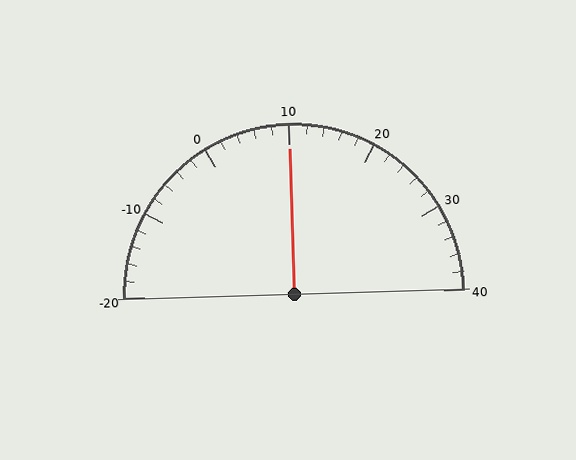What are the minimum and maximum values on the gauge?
The gauge ranges from -20 to 40.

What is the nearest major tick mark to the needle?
The nearest major tick mark is 10.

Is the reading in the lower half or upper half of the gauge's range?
The reading is in the upper half of the range (-20 to 40).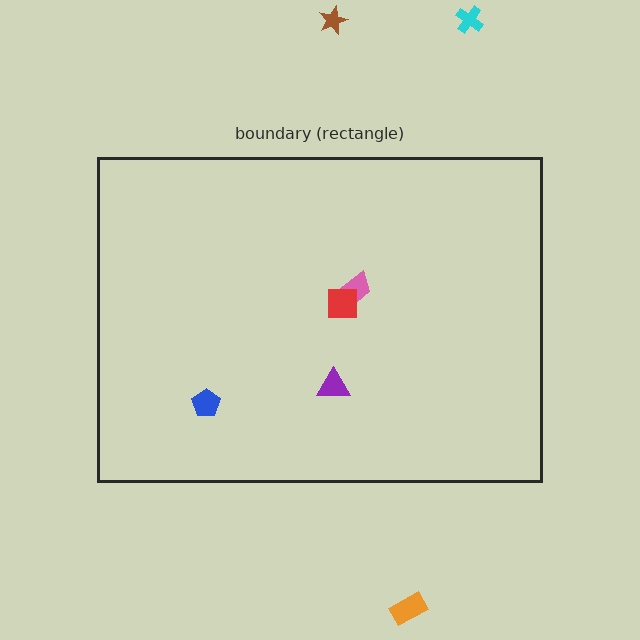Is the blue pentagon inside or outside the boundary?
Inside.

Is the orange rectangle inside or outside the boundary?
Outside.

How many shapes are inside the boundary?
4 inside, 3 outside.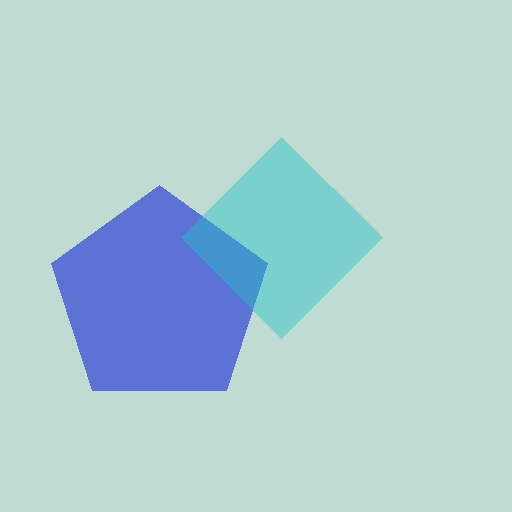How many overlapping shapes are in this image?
There are 2 overlapping shapes in the image.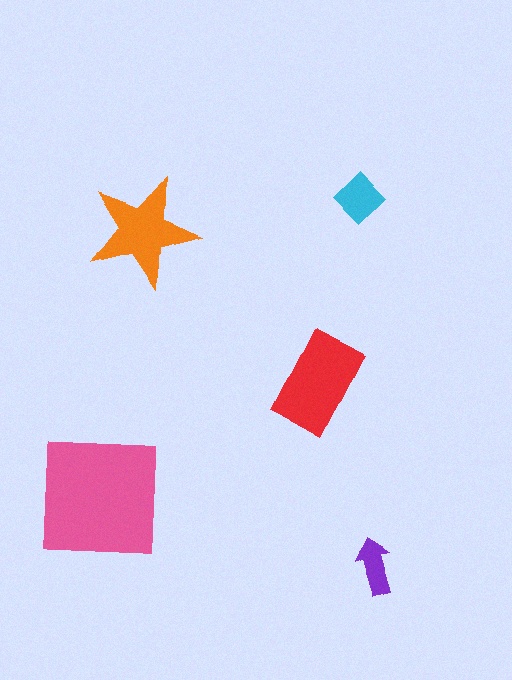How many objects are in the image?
There are 5 objects in the image.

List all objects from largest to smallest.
The pink square, the red rectangle, the orange star, the cyan diamond, the purple arrow.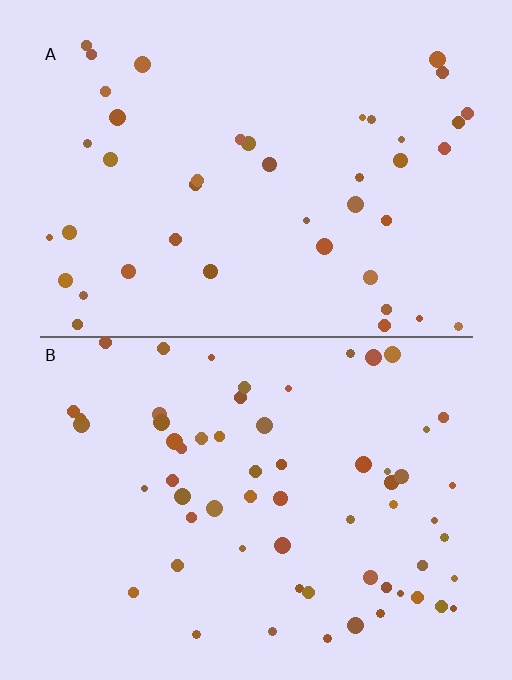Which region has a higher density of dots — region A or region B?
B (the bottom).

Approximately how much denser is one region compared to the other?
Approximately 1.4× — region B over region A.